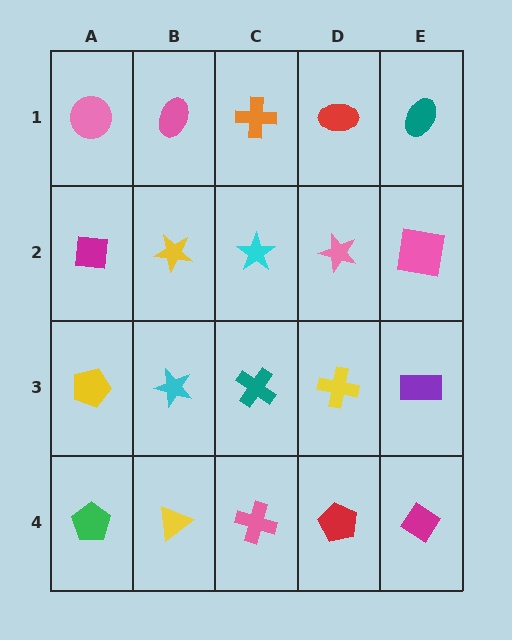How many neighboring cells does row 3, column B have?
4.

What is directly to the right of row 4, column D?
A magenta diamond.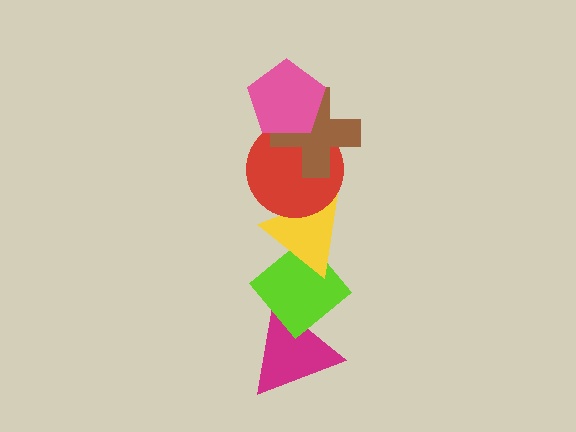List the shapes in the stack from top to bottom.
From top to bottom: the pink pentagon, the brown cross, the red circle, the yellow triangle, the lime diamond, the magenta triangle.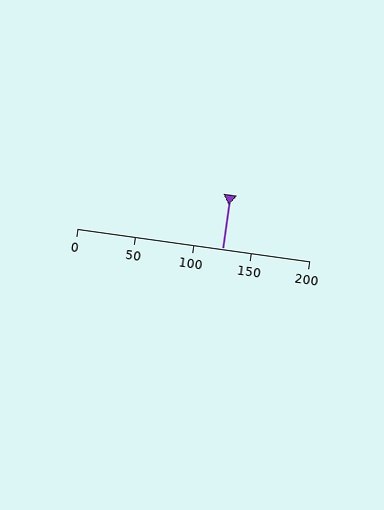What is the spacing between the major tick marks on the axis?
The major ticks are spaced 50 apart.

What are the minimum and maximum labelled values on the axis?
The axis runs from 0 to 200.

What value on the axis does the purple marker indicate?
The marker indicates approximately 125.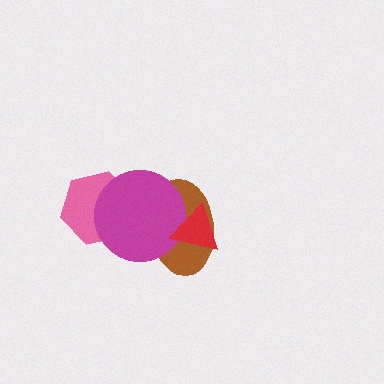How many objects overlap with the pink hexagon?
1 object overlaps with the pink hexagon.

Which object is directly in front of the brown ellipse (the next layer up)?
The magenta circle is directly in front of the brown ellipse.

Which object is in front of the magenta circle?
The red triangle is in front of the magenta circle.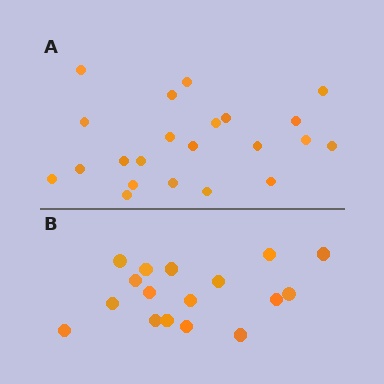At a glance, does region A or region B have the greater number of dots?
Region A (the top region) has more dots.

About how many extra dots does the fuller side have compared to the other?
Region A has about 5 more dots than region B.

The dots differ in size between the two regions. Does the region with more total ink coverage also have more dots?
No. Region B has more total ink coverage because its dots are larger, but region A actually contains more individual dots. Total area can be misleading — the number of items is what matters here.